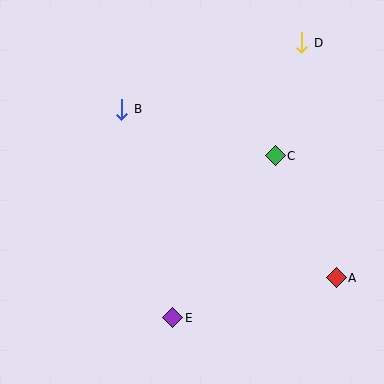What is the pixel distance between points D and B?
The distance between D and B is 192 pixels.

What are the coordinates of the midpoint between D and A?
The midpoint between D and A is at (319, 160).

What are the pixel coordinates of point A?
Point A is at (336, 278).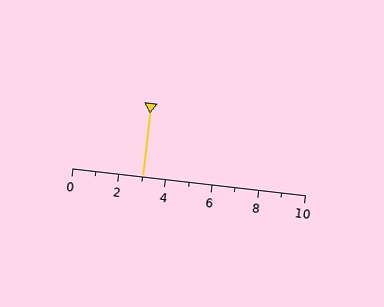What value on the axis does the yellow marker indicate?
The marker indicates approximately 3.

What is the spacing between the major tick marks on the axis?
The major ticks are spaced 2 apart.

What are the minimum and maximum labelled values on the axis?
The axis runs from 0 to 10.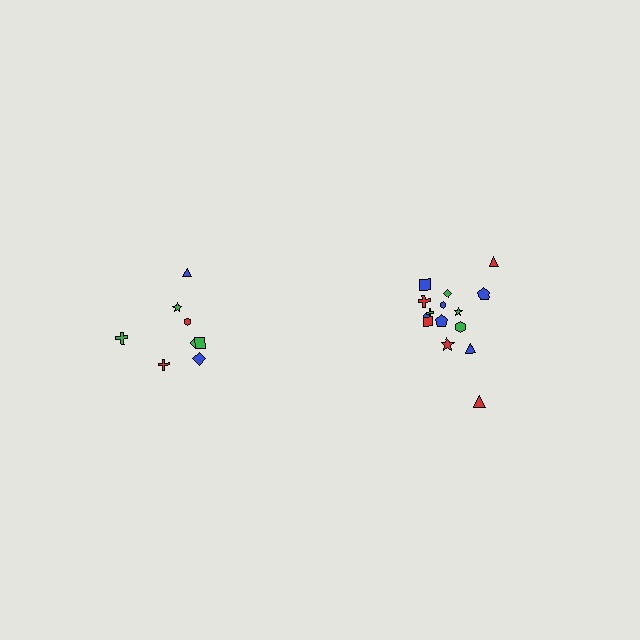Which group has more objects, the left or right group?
The right group.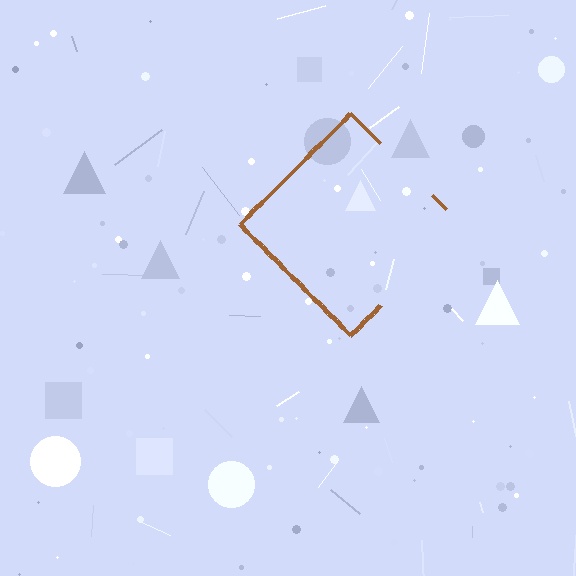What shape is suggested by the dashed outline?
The dashed outline suggests a diamond.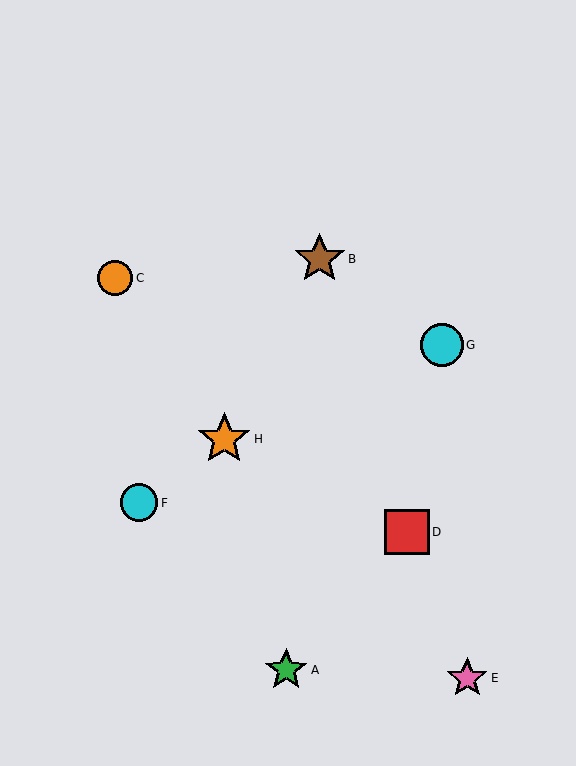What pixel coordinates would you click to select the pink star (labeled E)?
Click at (467, 678) to select the pink star E.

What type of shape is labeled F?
Shape F is a cyan circle.